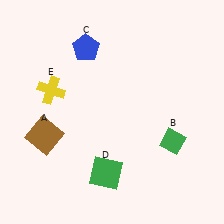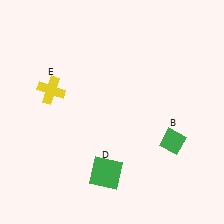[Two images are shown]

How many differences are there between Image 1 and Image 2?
There are 2 differences between the two images.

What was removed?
The blue pentagon (C), the brown square (A) were removed in Image 2.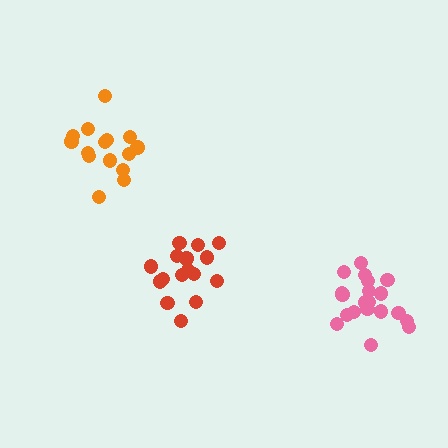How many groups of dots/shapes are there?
There are 3 groups.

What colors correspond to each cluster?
The clusters are colored: pink, orange, red.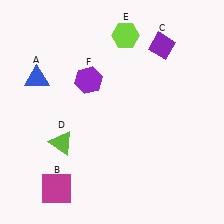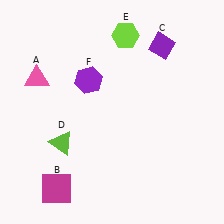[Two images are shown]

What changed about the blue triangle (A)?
In Image 1, A is blue. In Image 2, it changed to pink.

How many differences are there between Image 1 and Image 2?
There is 1 difference between the two images.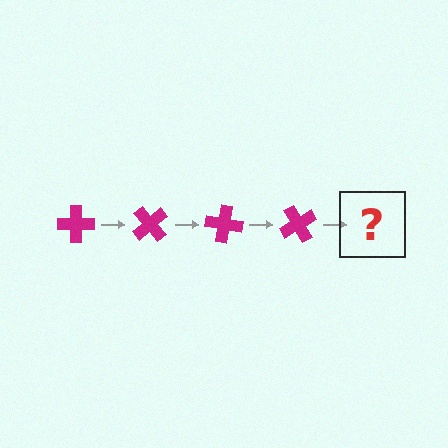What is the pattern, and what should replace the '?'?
The pattern is that the cross rotates 50 degrees each step. The '?' should be a magenta cross rotated 200 degrees.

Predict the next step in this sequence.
The next step is a magenta cross rotated 200 degrees.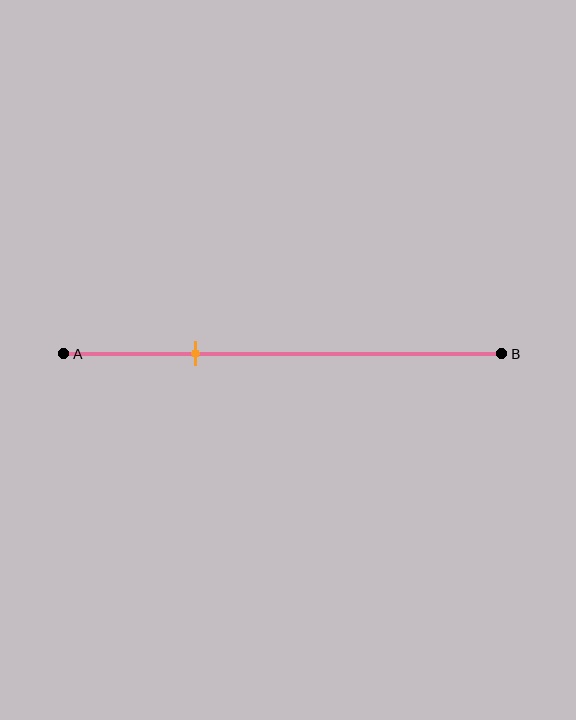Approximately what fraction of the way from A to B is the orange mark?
The orange mark is approximately 30% of the way from A to B.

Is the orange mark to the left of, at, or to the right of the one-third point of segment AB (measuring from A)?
The orange mark is to the left of the one-third point of segment AB.